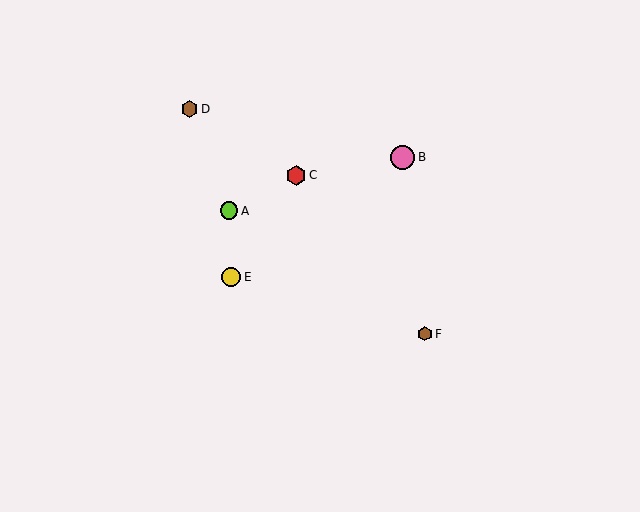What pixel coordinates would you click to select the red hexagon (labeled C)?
Click at (296, 175) to select the red hexagon C.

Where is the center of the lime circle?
The center of the lime circle is at (229, 211).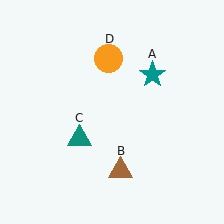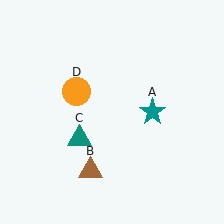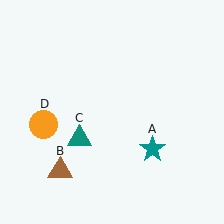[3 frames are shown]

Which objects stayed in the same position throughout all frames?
Teal triangle (object C) remained stationary.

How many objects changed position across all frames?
3 objects changed position: teal star (object A), brown triangle (object B), orange circle (object D).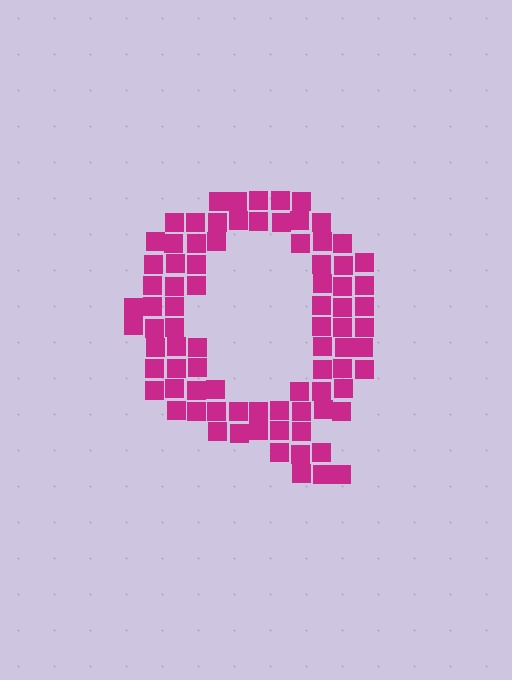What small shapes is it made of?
It is made of small squares.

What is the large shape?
The large shape is the letter Q.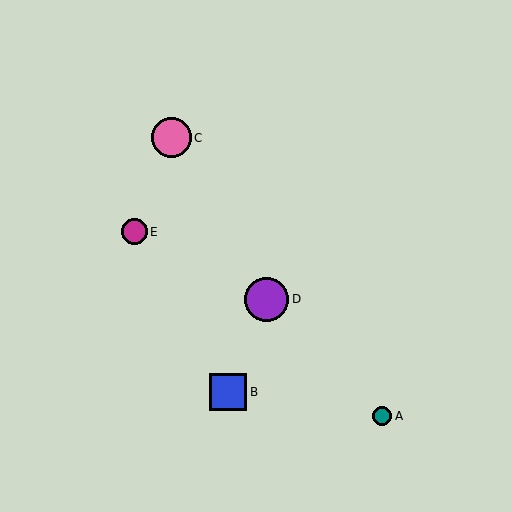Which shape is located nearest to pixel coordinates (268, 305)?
The purple circle (labeled D) at (267, 299) is nearest to that location.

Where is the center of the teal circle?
The center of the teal circle is at (382, 416).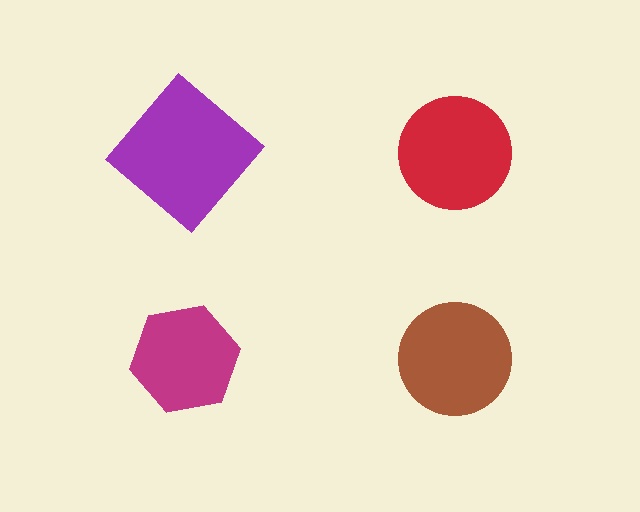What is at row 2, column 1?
A magenta hexagon.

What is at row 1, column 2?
A red circle.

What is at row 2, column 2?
A brown circle.